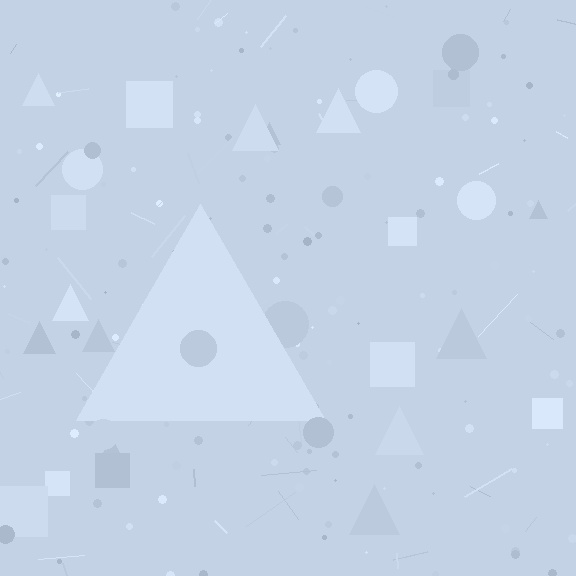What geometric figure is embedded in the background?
A triangle is embedded in the background.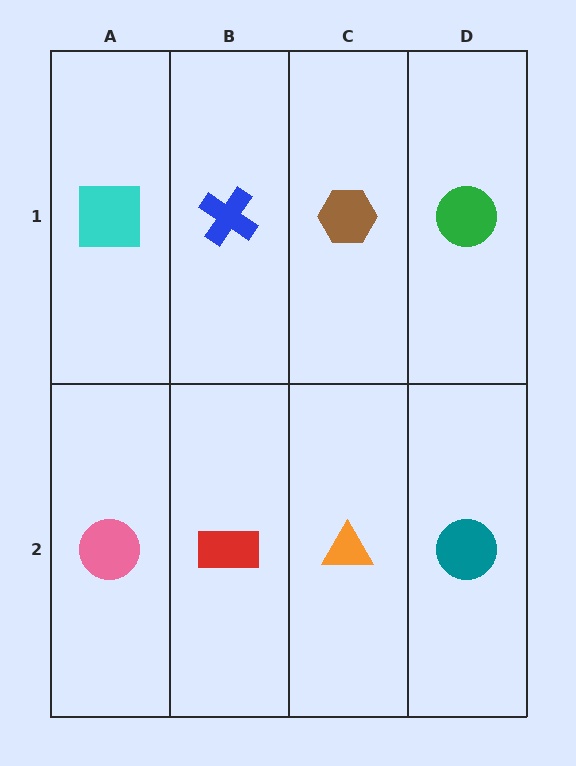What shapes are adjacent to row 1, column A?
A pink circle (row 2, column A), a blue cross (row 1, column B).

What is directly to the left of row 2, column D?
An orange triangle.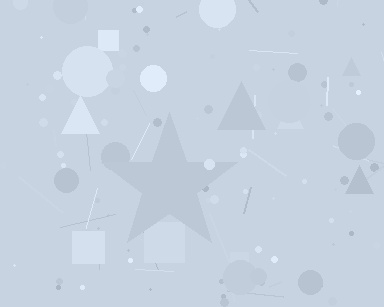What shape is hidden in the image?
A star is hidden in the image.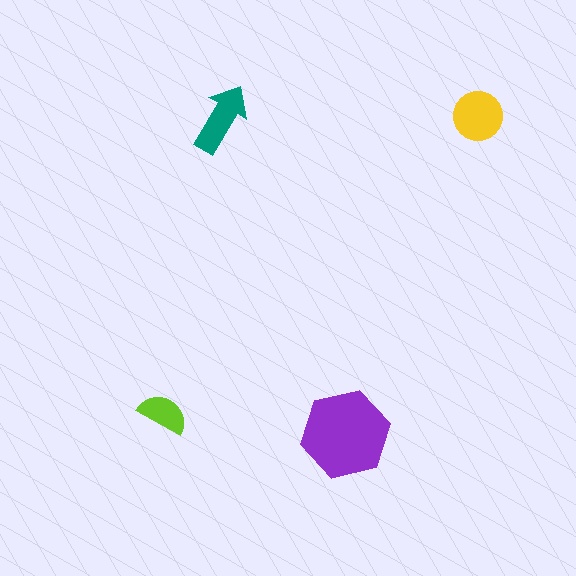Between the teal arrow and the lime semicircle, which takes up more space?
The teal arrow.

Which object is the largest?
The purple hexagon.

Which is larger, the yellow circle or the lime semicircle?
The yellow circle.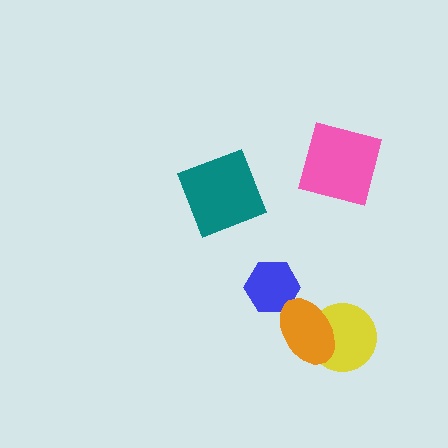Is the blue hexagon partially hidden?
Yes, it is partially covered by another shape.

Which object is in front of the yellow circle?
The orange ellipse is in front of the yellow circle.